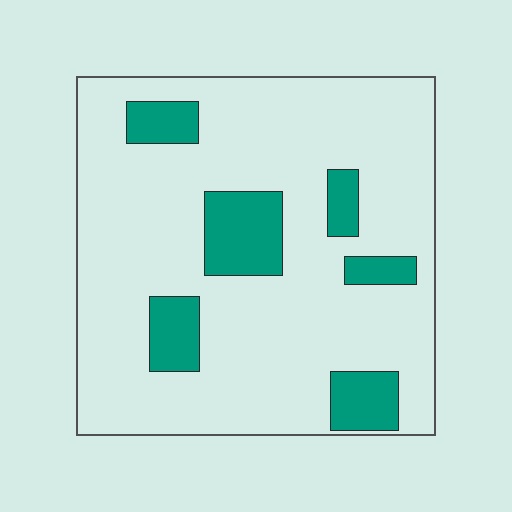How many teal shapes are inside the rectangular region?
6.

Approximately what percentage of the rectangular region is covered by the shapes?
Approximately 15%.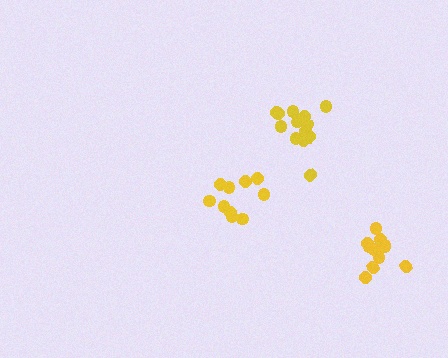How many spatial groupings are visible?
There are 3 spatial groupings.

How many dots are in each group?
Group 1: 10 dots, Group 2: 13 dots, Group 3: 11 dots (34 total).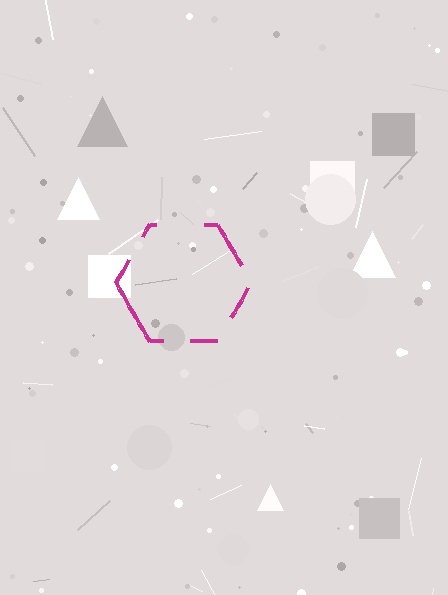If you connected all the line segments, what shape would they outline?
They would outline a hexagon.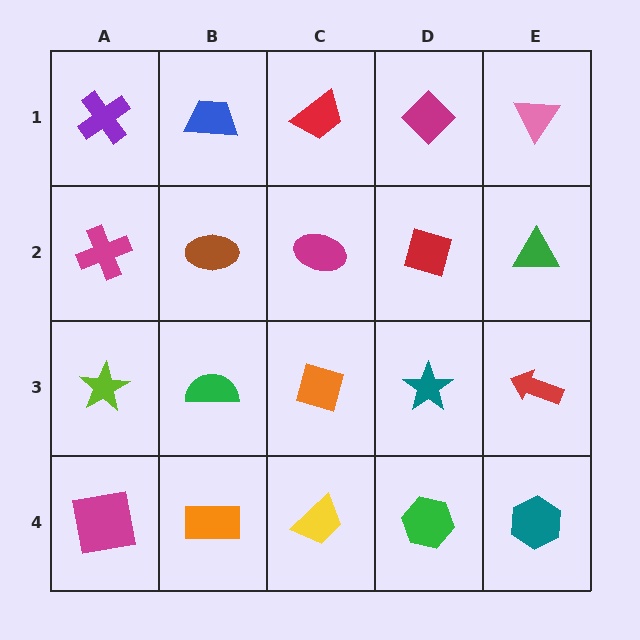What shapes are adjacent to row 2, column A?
A purple cross (row 1, column A), a lime star (row 3, column A), a brown ellipse (row 2, column B).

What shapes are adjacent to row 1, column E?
A green triangle (row 2, column E), a magenta diamond (row 1, column D).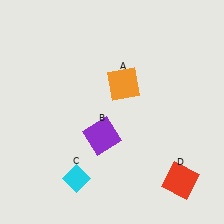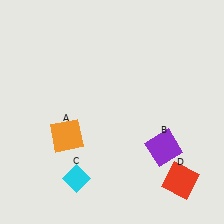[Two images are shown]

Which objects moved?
The objects that moved are: the orange square (A), the purple square (B).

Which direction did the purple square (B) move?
The purple square (B) moved right.